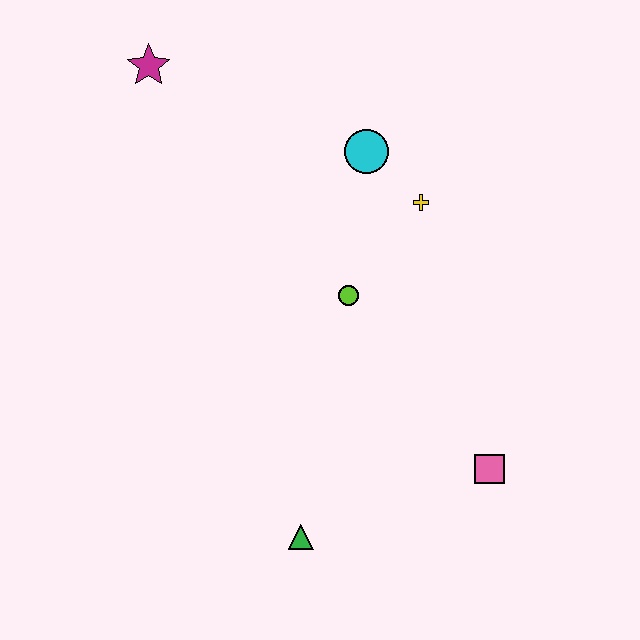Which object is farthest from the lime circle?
The magenta star is farthest from the lime circle.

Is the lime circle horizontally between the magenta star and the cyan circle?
Yes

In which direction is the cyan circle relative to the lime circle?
The cyan circle is above the lime circle.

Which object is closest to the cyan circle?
The yellow cross is closest to the cyan circle.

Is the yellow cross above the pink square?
Yes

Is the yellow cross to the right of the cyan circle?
Yes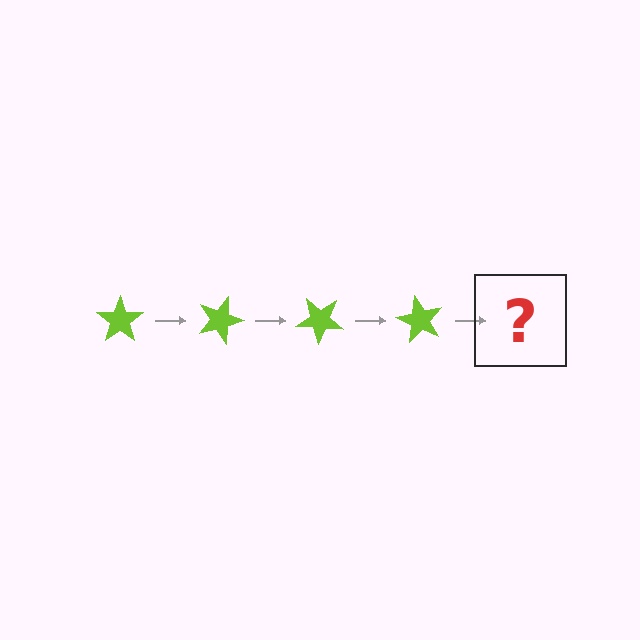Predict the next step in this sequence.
The next step is a lime star rotated 80 degrees.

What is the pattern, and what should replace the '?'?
The pattern is that the star rotates 20 degrees each step. The '?' should be a lime star rotated 80 degrees.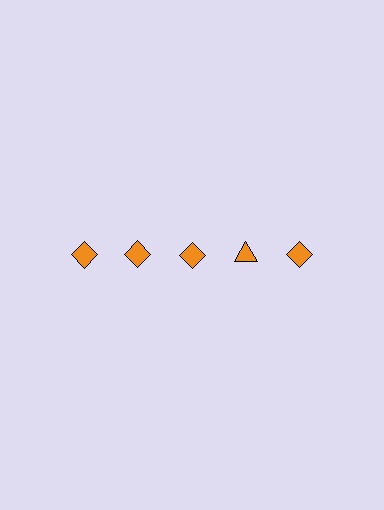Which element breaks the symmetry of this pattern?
The orange triangle in the top row, second from right column breaks the symmetry. All other shapes are orange diamonds.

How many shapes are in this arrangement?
There are 5 shapes arranged in a grid pattern.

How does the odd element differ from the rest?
It has a different shape: triangle instead of diamond.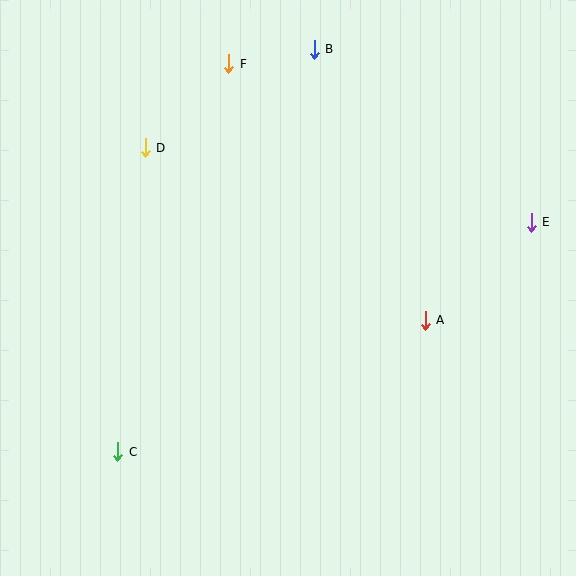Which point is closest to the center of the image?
Point A at (425, 320) is closest to the center.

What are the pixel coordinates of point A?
Point A is at (425, 320).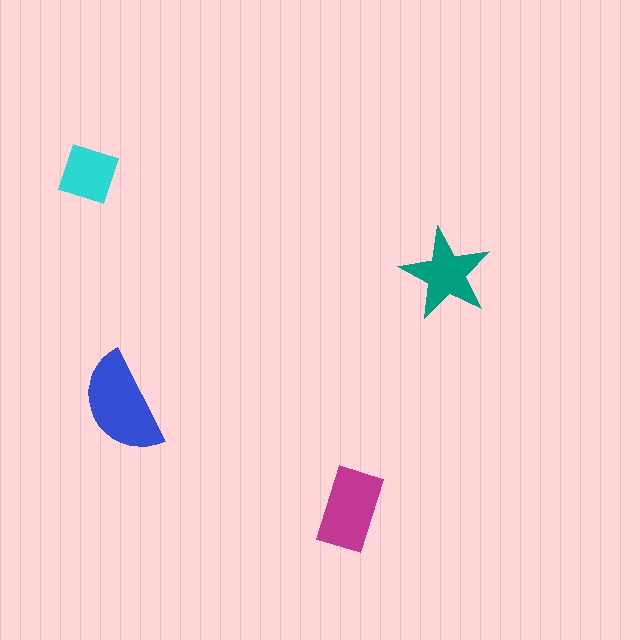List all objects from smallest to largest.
The cyan diamond, the teal star, the magenta rectangle, the blue semicircle.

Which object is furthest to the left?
The cyan diamond is leftmost.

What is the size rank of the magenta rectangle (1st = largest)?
2nd.